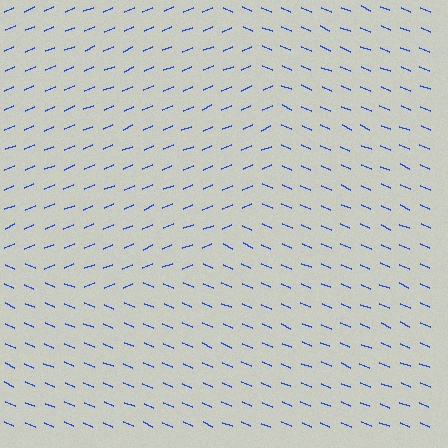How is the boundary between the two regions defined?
The boundary is defined purely by a change in line orientation (approximately 45 degrees difference). All lines are the same color and thickness.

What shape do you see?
I see a circle.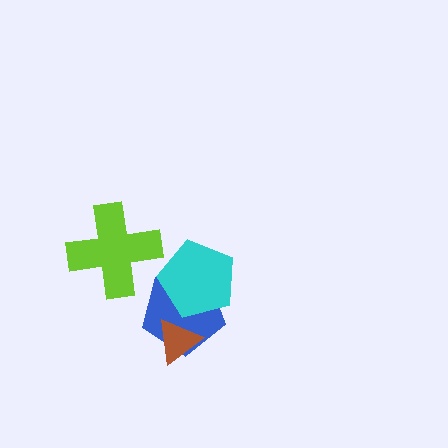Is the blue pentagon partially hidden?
Yes, it is partially covered by another shape.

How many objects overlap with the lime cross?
0 objects overlap with the lime cross.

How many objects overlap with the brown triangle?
1 object overlaps with the brown triangle.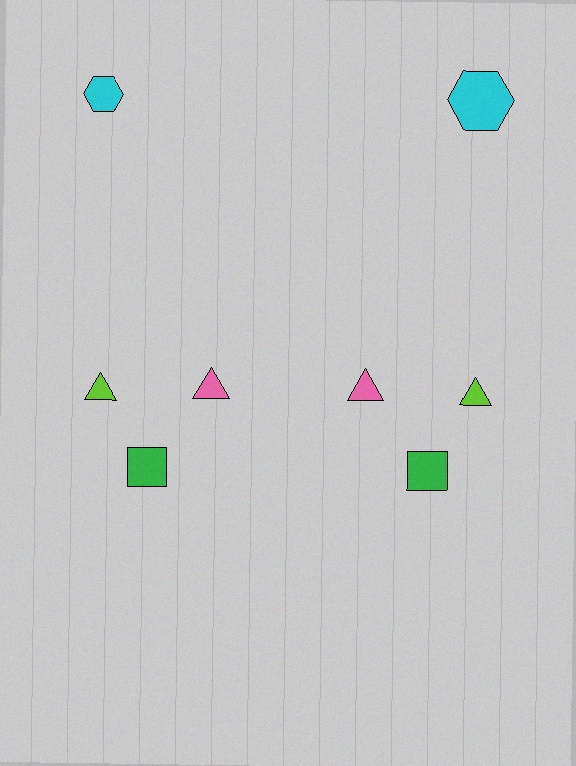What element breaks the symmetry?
The cyan hexagon on the right side has a different size than its mirror counterpart.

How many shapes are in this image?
There are 8 shapes in this image.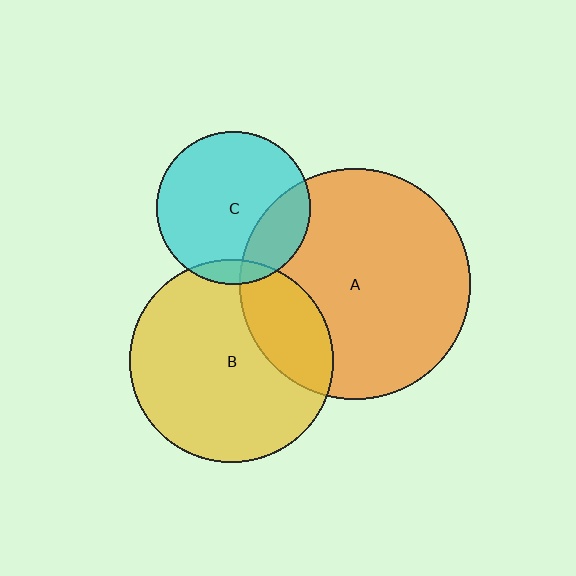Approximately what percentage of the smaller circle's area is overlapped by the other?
Approximately 25%.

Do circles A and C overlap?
Yes.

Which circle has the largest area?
Circle A (orange).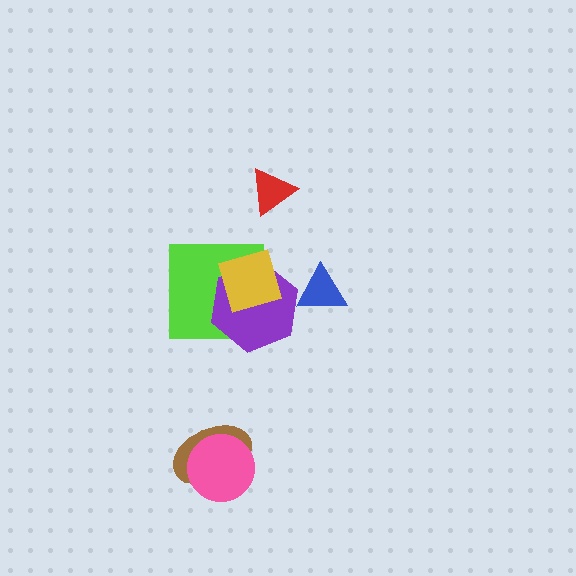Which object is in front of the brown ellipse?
The pink circle is in front of the brown ellipse.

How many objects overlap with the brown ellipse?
1 object overlaps with the brown ellipse.